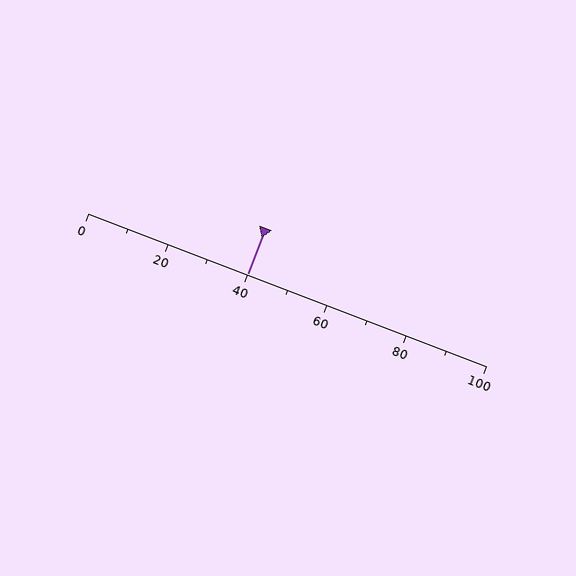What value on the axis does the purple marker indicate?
The marker indicates approximately 40.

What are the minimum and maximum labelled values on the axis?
The axis runs from 0 to 100.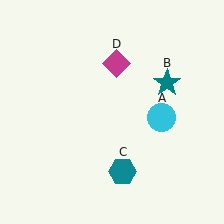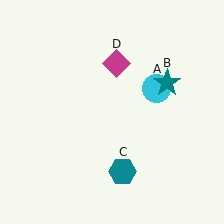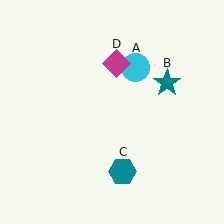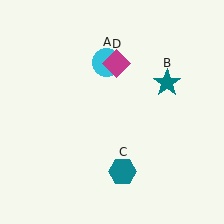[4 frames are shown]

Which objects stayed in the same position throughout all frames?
Teal star (object B) and teal hexagon (object C) and magenta diamond (object D) remained stationary.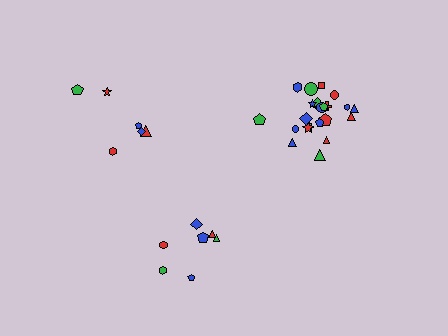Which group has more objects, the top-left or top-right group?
The top-right group.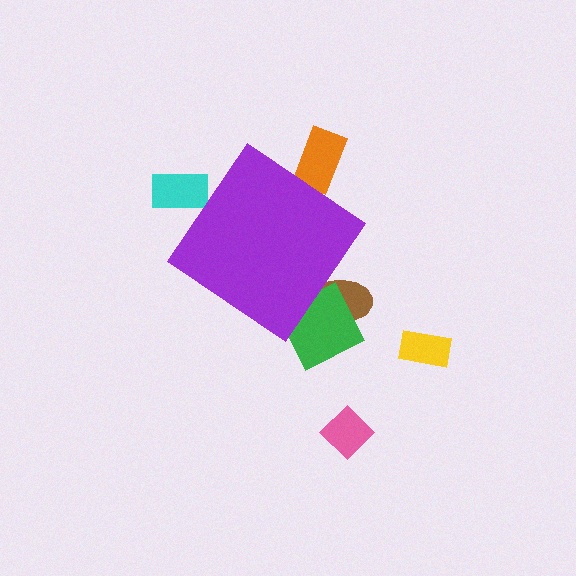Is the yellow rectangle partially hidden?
No, the yellow rectangle is fully visible.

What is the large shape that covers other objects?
A purple diamond.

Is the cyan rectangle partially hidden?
Yes, the cyan rectangle is partially hidden behind the purple diamond.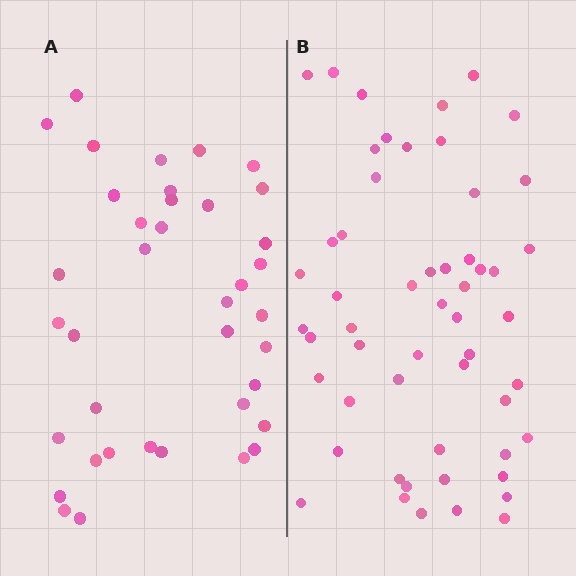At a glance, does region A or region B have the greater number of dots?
Region B (the right region) has more dots.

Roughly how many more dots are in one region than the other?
Region B has approximately 15 more dots than region A.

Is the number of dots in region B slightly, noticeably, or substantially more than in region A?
Region B has noticeably more, but not dramatically so. The ratio is roughly 1.4 to 1.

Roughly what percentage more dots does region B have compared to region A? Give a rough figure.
About 40% more.